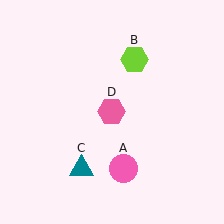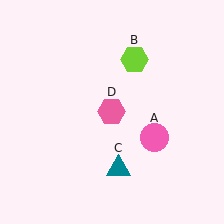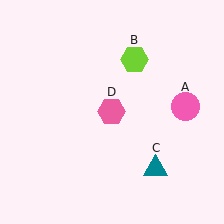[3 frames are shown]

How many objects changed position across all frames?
2 objects changed position: pink circle (object A), teal triangle (object C).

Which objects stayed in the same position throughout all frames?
Lime hexagon (object B) and pink hexagon (object D) remained stationary.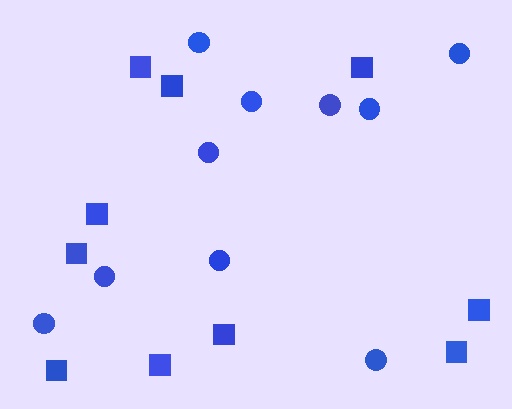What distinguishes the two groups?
There are 2 groups: one group of circles (10) and one group of squares (10).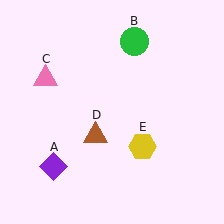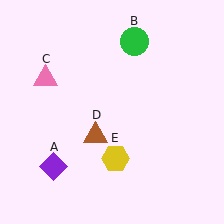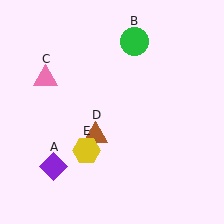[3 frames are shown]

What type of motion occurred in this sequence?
The yellow hexagon (object E) rotated clockwise around the center of the scene.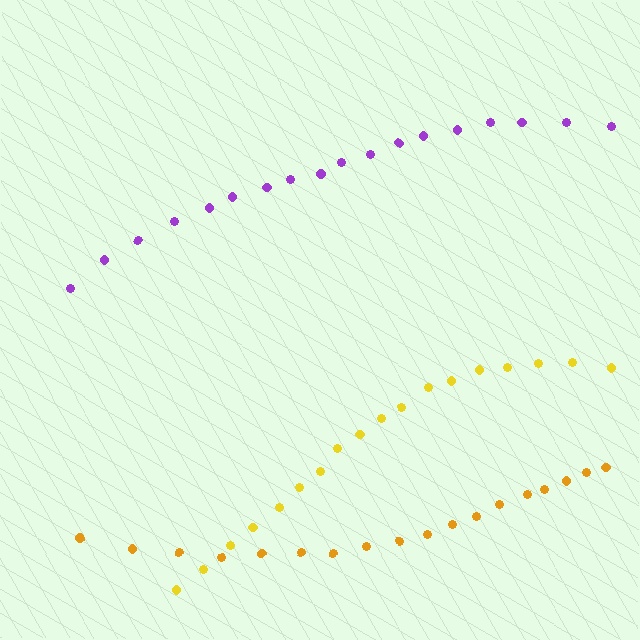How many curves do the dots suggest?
There are 3 distinct paths.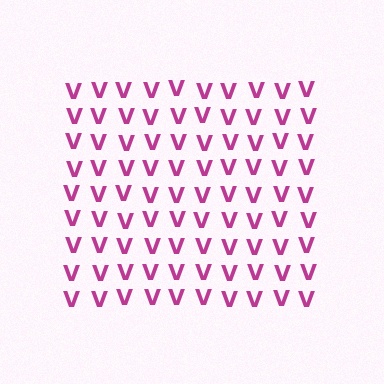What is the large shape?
The large shape is a square.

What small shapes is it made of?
It is made of small letter V's.